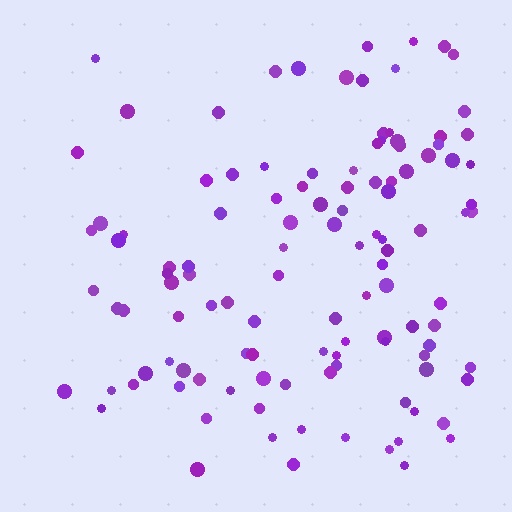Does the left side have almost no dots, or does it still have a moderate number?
Still a moderate number, just noticeably fewer than the right.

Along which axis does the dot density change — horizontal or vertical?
Horizontal.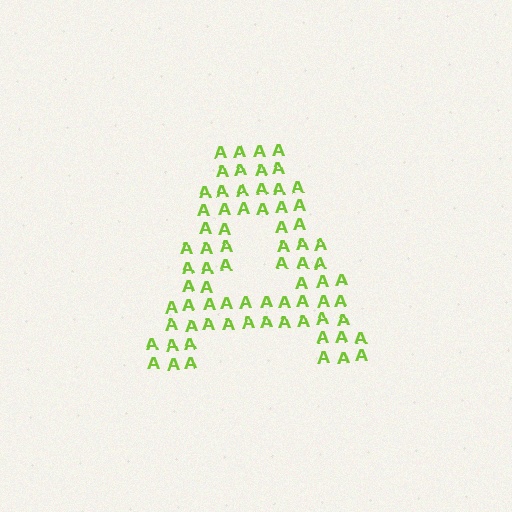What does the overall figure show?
The overall figure shows the letter A.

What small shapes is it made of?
It is made of small letter A's.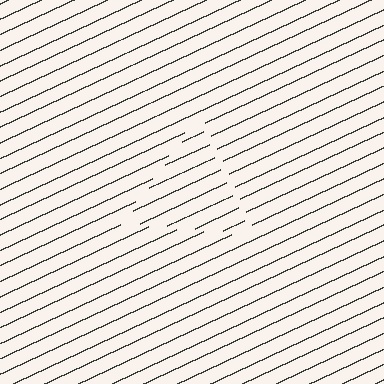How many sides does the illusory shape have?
3 sides — the line-ends trace a triangle.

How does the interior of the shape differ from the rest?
The interior of the shape contains the same grating, shifted by half a period — the contour is defined by the phase discontinuity where line-ends from the inner and outer gratings abut.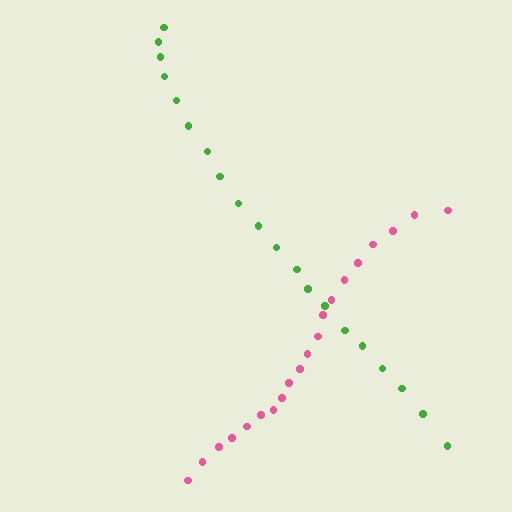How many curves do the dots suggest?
There are 2 distinct paths.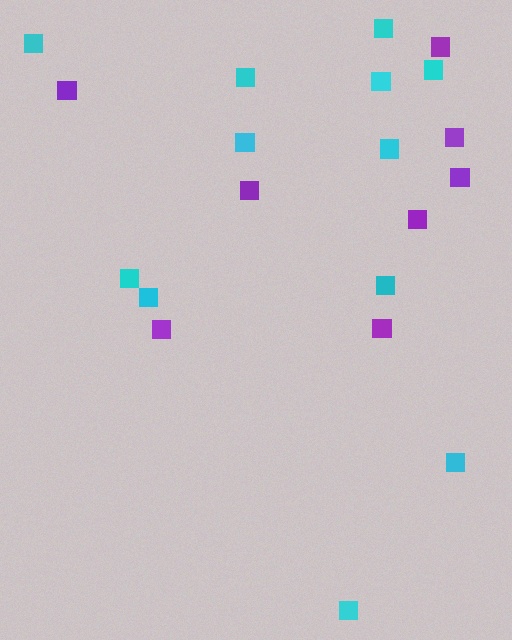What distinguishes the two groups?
There are 2 groups: one group of purple squares (8) and one group of cyan squares (12).